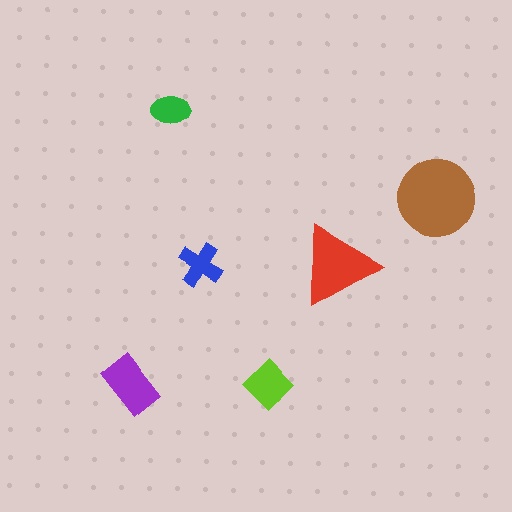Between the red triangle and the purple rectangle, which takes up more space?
The red triangle.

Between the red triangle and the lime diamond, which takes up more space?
The red triangle.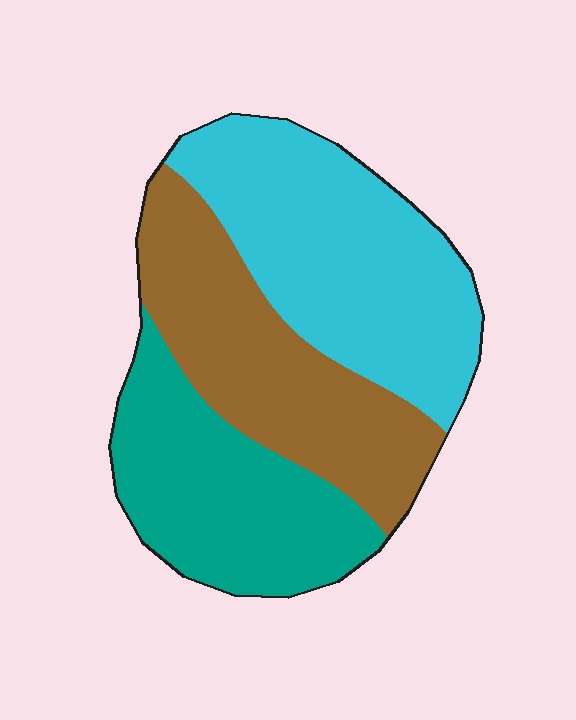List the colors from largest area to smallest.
From largest to smallest: cyan, brown, teal.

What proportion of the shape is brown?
Brown covers roughly 30% of the shape.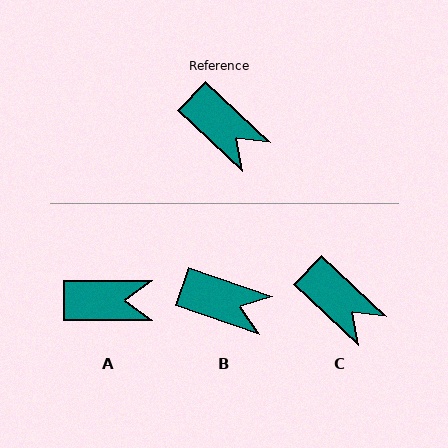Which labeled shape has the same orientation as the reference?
C.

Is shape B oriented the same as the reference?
No, it is off by about 25 degrees.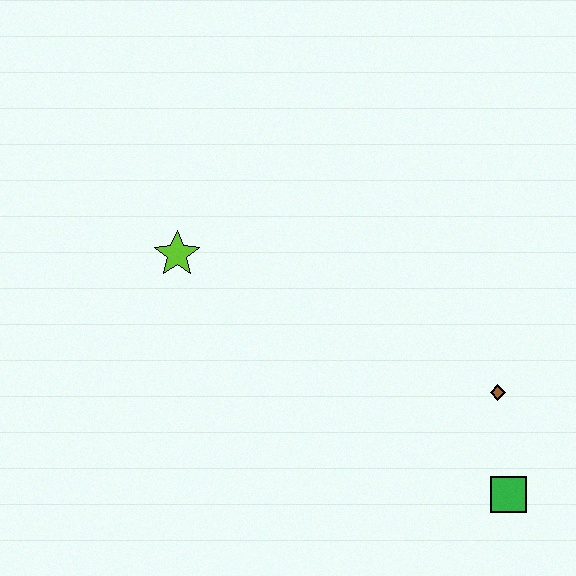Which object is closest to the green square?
The brown diamond is closest to the green square.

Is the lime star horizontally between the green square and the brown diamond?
No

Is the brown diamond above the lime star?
No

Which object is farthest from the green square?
The lime star is farthest from the green square.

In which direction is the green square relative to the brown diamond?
The green square is below the brown diamond.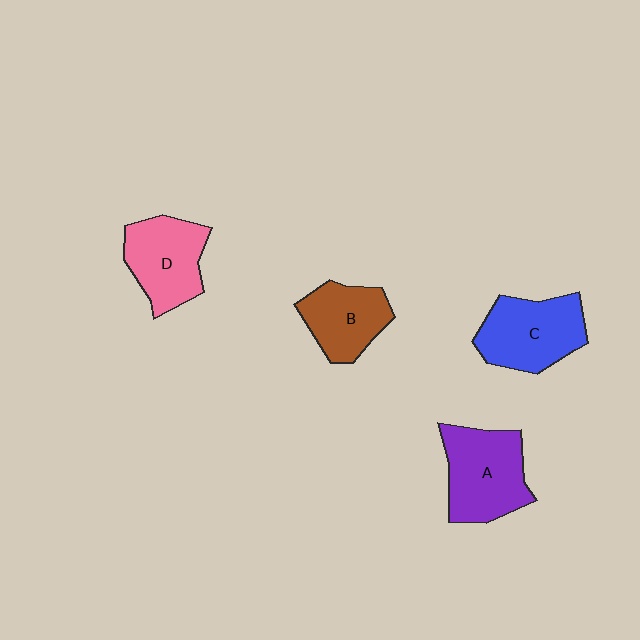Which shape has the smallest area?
Shape B (brown).